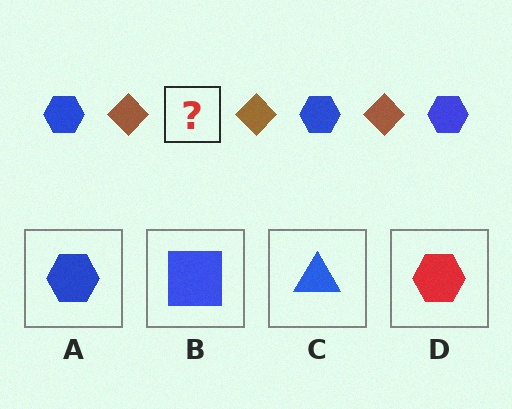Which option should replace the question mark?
Option A.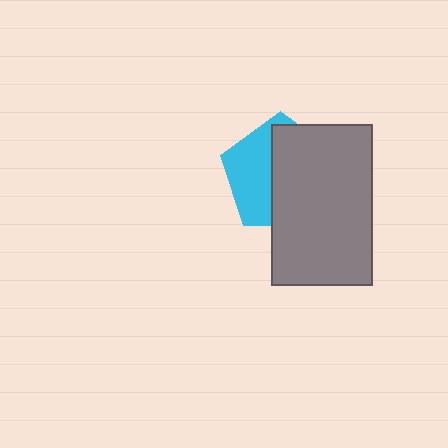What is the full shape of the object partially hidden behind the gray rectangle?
The partially hidden object is a cyan pentagon.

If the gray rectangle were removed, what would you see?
You would see the complete cyan pentagon.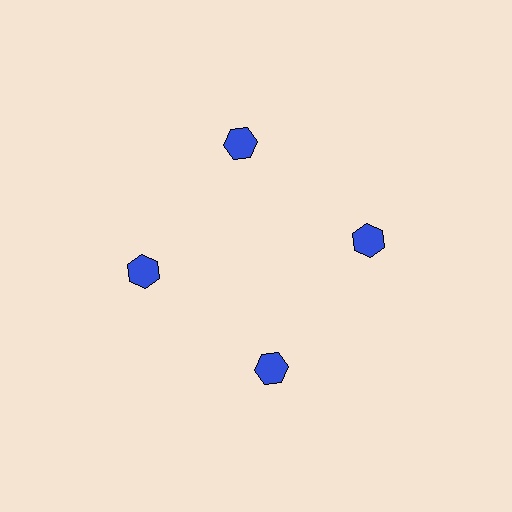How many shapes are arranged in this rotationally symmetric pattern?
There are 4 shapes, arranged in 4 groups of 1.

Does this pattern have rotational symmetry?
Yes, this pattern has 4-fold rotational symmetry. It looks the same after rotating 90 degrees around the center.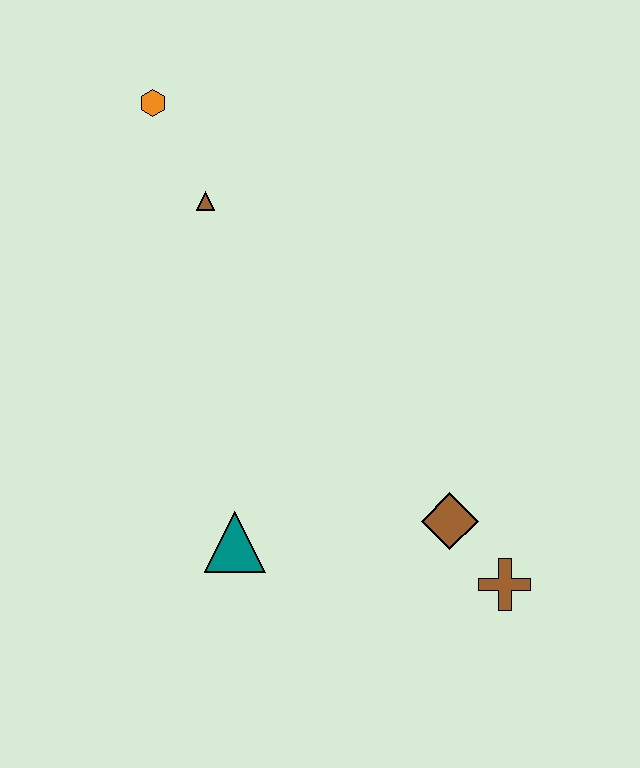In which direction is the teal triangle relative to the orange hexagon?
The teal triangle is below the orange hexagon.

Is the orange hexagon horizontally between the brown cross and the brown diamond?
No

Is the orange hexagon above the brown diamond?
Yes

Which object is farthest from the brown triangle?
The brown cross is farthest from the brown triangle.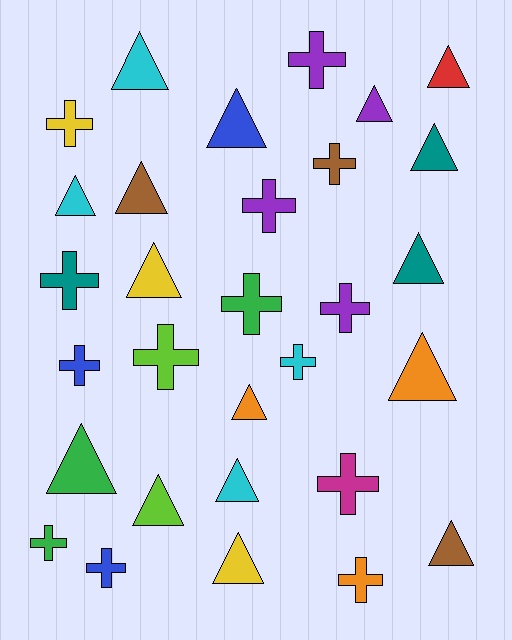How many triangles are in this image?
There are 16 triangles.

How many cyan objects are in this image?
There are 4 cyan objects.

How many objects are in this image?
There are 30 objects.